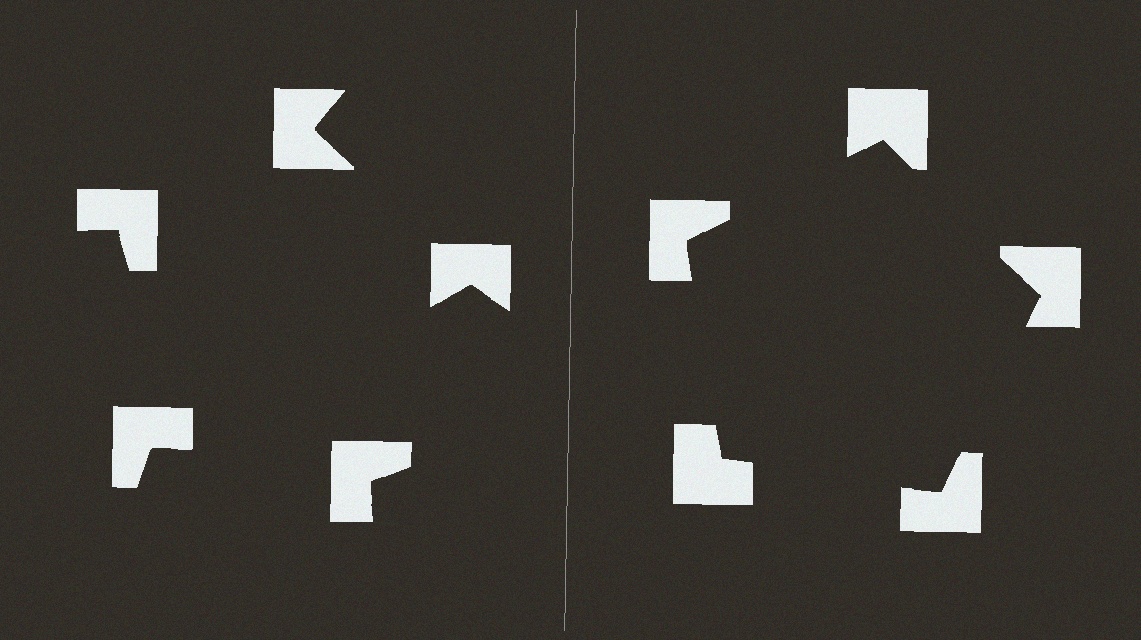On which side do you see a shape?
An illusory pentagon appears on the right side. On the left side the wedge cuts are rotated, so no coherent shape forms.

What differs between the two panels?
The notched squares are positioned identically on both sides; only the wedge orientations differ. On the right they align to a pentagon; on the left they are misaligned.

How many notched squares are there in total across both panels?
10 — 5 on each side.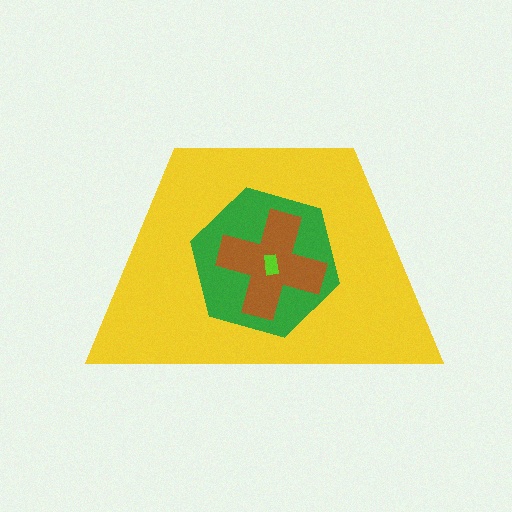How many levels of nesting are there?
4.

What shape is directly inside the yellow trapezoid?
The green hexagon.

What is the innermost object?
The lime rectangle.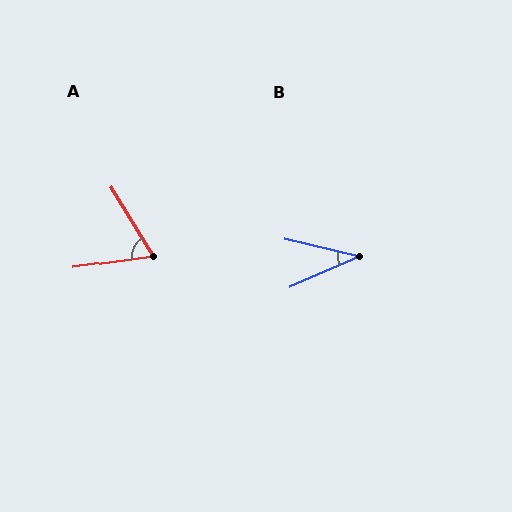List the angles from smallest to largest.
B (37°), A (67°).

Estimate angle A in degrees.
Approximately 67 degrees.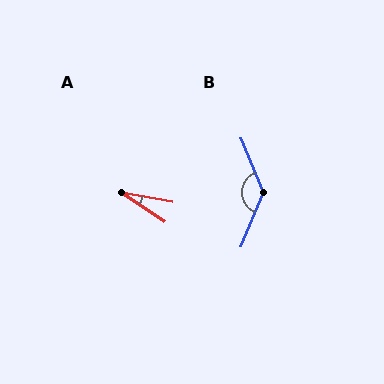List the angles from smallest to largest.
A (23°), B (135°).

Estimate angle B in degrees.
Approximately 135 degrees.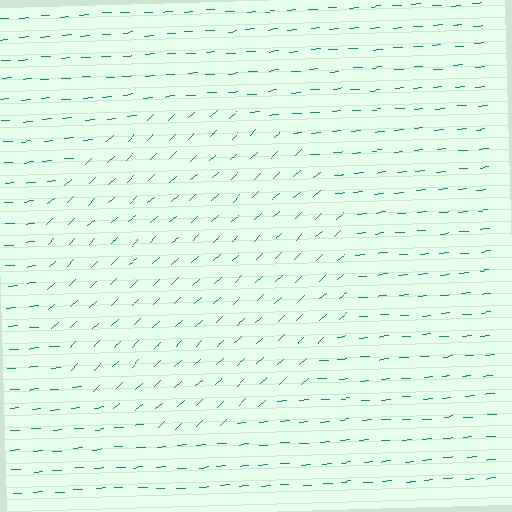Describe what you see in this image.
The image is filled with small teal line segments. A circle region in the image has lines oriented differently from the surrounding lines, creating a visible texture boundary.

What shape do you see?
I see a circle.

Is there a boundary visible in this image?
Yes, there is a texture boundary formed by a change in line orientation.